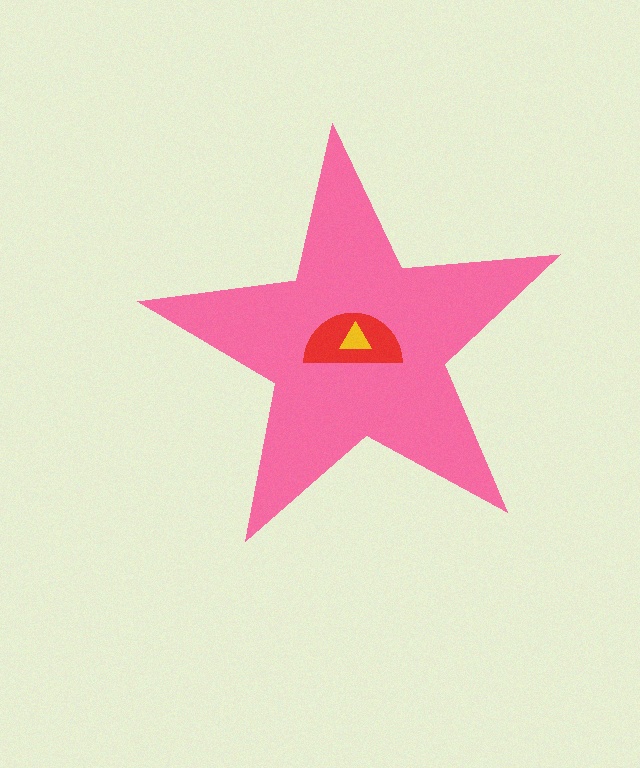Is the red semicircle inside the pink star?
Yes.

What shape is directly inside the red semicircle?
The yellow triangle.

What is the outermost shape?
The pink star.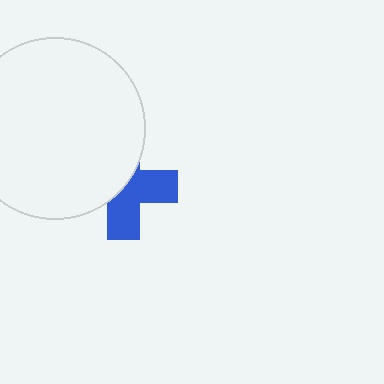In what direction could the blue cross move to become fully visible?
The blue cross could move toward the lower-right. That would shift it out from behind the white circle entirely.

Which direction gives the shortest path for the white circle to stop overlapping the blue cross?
Moving toward the upper-left gives the shortest separation.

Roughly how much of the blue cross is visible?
About half of it is visible (roughly 49%).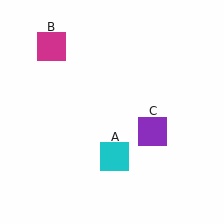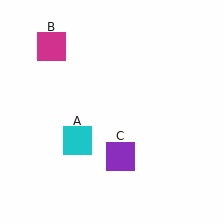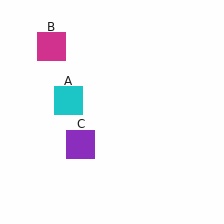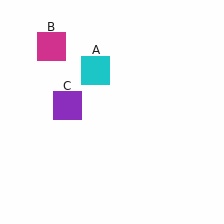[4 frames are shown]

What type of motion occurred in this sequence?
The cyan square (object A), purple square (object C) rotated clockwise around the center of the scene.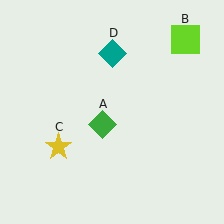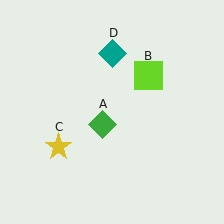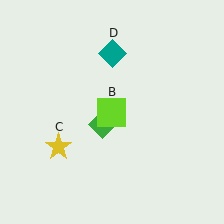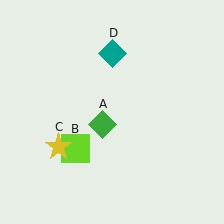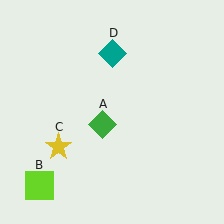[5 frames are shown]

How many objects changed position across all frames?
1 object changed position: lime square (object B).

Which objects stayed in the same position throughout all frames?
Green diamond (object A) and yellow star (object C) and teal diamond (object D) remained stationary.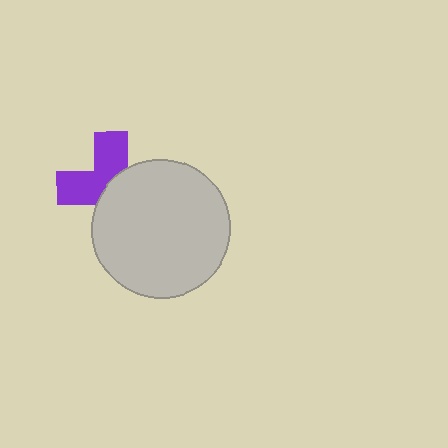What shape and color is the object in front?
The object in front is a light gray circle.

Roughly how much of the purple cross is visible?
About half of it is visible (roughly 47%).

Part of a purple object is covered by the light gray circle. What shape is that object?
It is a cross.